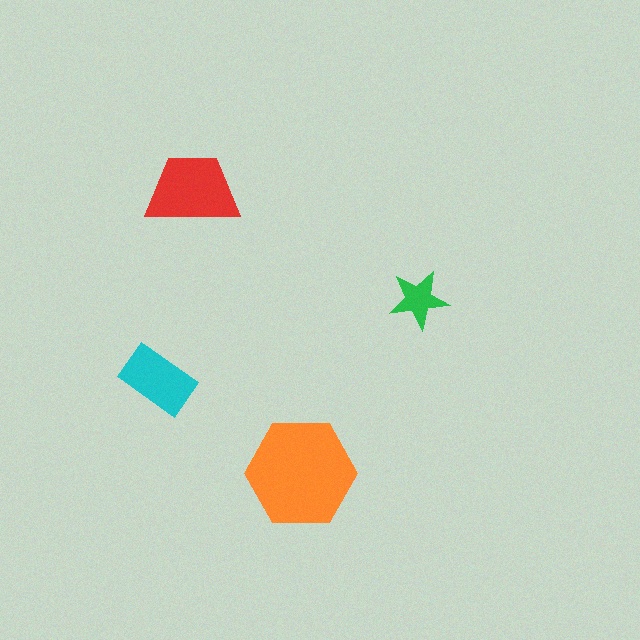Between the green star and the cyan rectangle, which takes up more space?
The cyan rectangle.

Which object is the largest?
The orange hexagon.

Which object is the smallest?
The green star.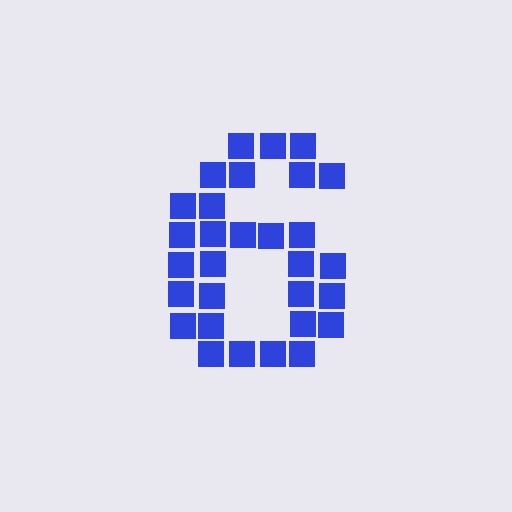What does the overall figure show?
The overall figure shows the digit 6.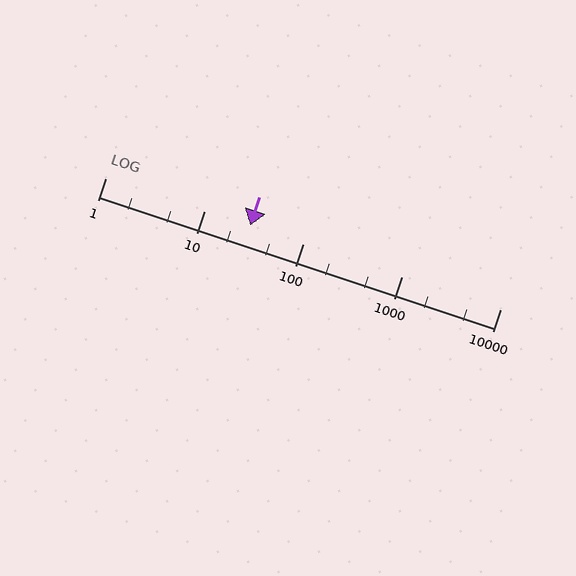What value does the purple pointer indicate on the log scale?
The pointer indicates approximately 29.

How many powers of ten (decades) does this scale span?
The scale spans 4 decades, from 1 to 10000.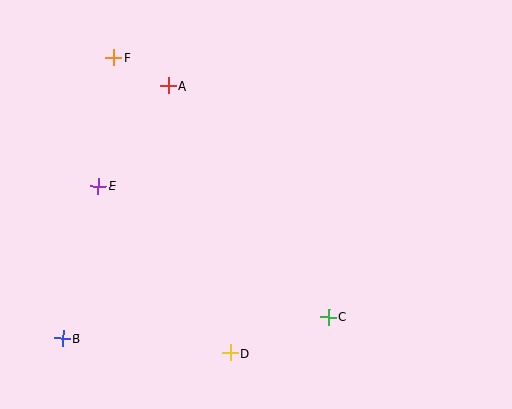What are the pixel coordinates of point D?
Point D is at (230, 353).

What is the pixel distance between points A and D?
The distance between A and D is 274 pixels.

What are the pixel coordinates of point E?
Point E is at (98, 186).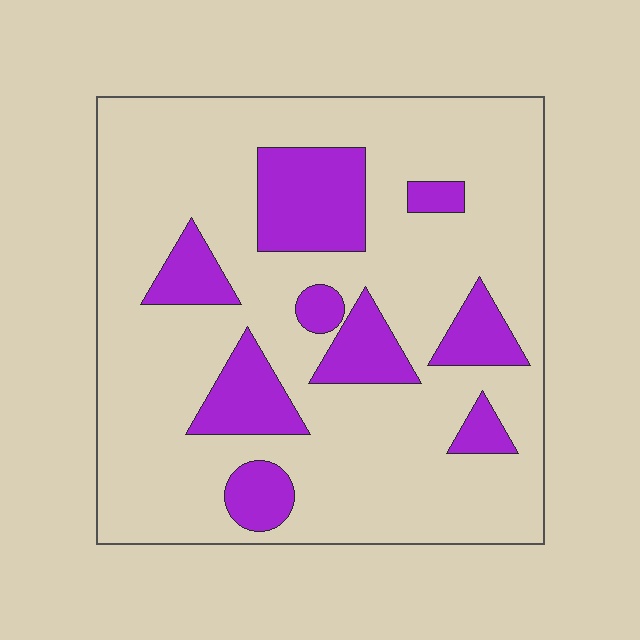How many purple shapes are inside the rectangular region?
9.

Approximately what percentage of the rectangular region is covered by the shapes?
Approximately 20%.